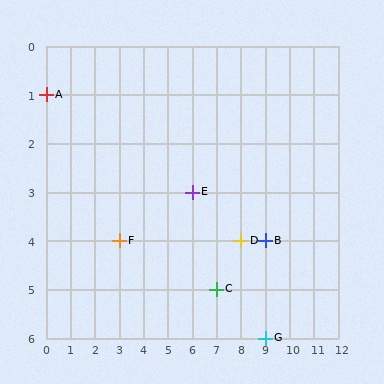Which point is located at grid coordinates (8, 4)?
Point D is at (8, 4).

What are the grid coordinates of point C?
Point C is at grid coordinates (7, 5).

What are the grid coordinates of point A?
Point A is at grid coordinates (0, 1).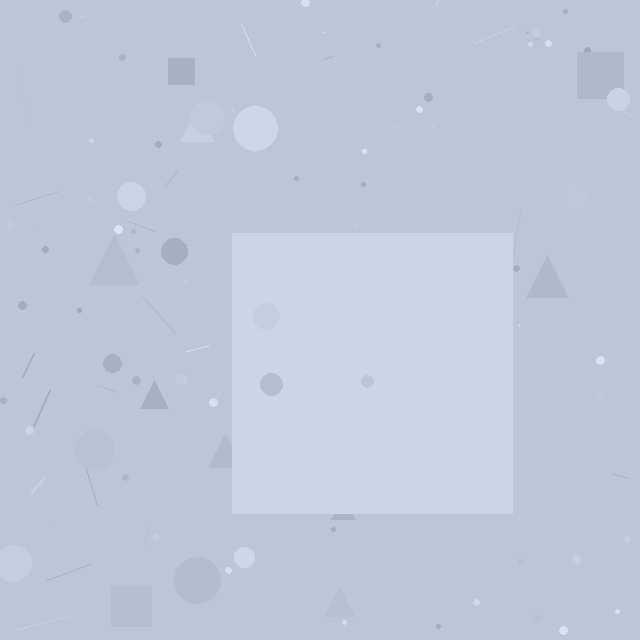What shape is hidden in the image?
A square is hidden in the image.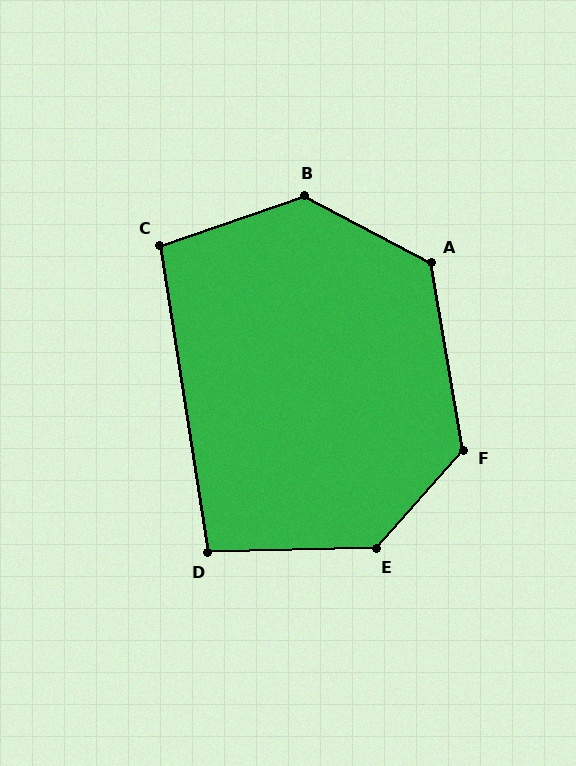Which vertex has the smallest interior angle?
D, at approximately 97 degrees.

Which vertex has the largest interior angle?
B, at approximately 134 degrees.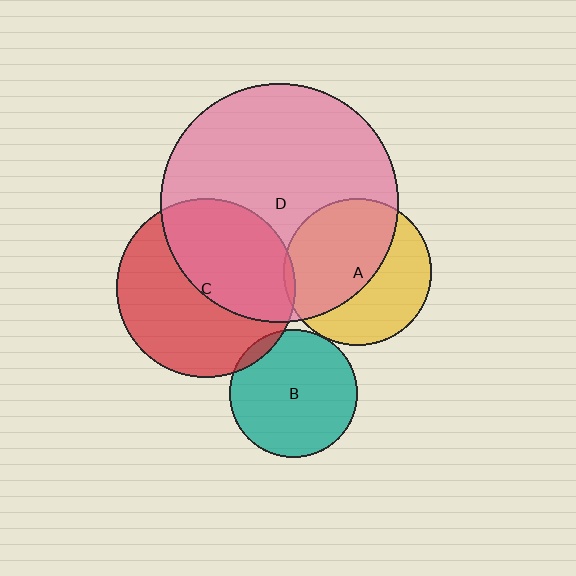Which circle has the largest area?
Circle D (pink).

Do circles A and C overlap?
Yes.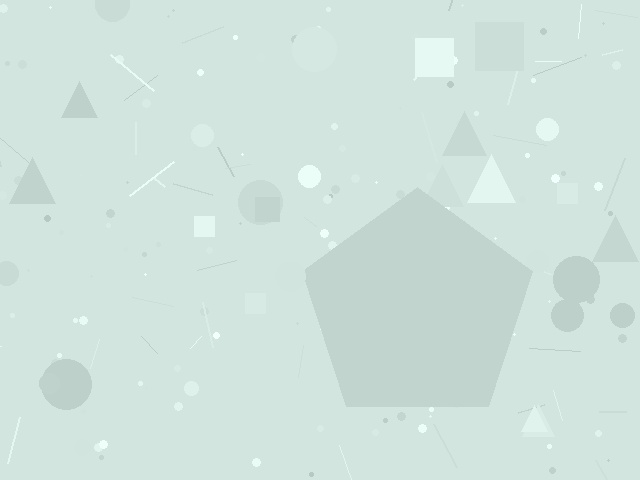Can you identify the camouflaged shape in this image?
The camouflaged shape is a pentagon.